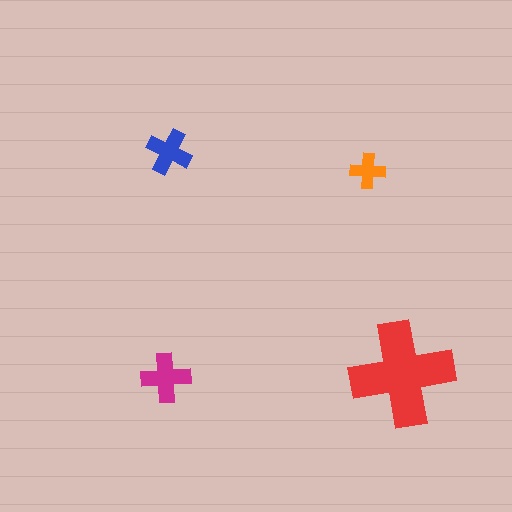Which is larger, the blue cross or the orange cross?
The blue one.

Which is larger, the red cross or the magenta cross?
The red one.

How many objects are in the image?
There are 4 objects in the image.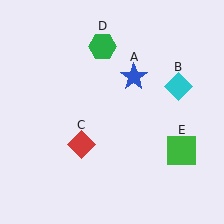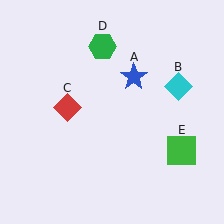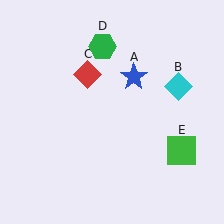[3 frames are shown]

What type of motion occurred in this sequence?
The red diamond (object C) rotated clockwise around the center of the scene.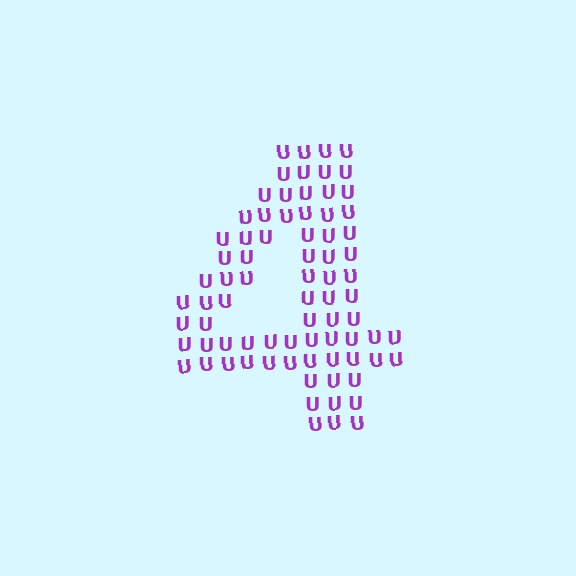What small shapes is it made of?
It is made of small letter U's.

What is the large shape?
The large shape is the digit 4.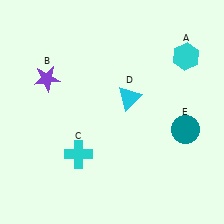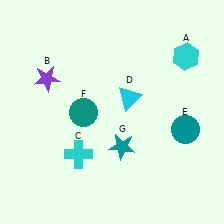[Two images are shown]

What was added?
A teal circle (F), a teal star (G) were added in Image 2.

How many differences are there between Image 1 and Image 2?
There are 2 differences between the two images.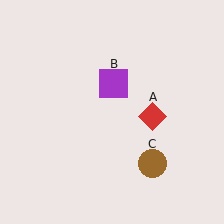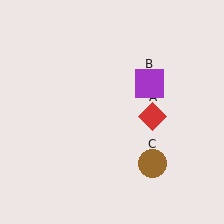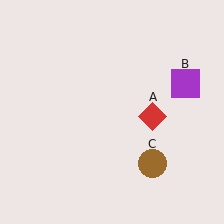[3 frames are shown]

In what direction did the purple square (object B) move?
The purple square (object B) moved right.